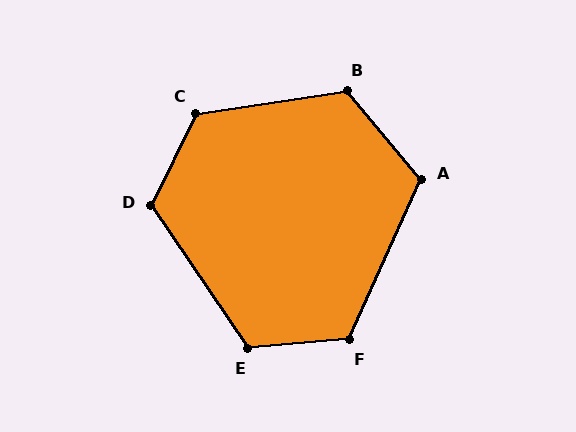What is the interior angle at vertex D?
Approximately 120 degrees (obtuse).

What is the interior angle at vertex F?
Approximately 119 degrees (obtuse).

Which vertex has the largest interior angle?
C, at approximately 125 degrees.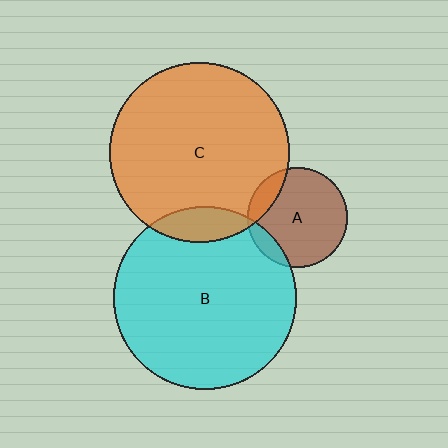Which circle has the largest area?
Circle B (cyan).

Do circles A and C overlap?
Yes.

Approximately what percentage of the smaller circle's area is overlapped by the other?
Approximately 15%.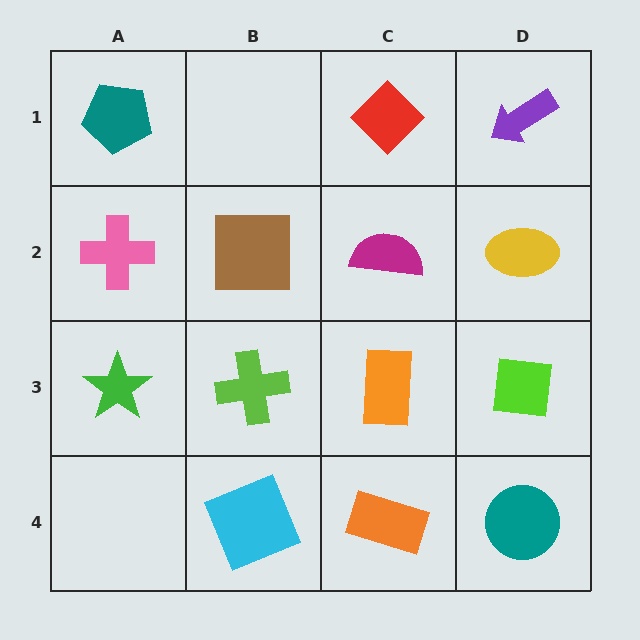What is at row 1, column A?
A teal pentagon.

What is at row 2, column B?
A brown square.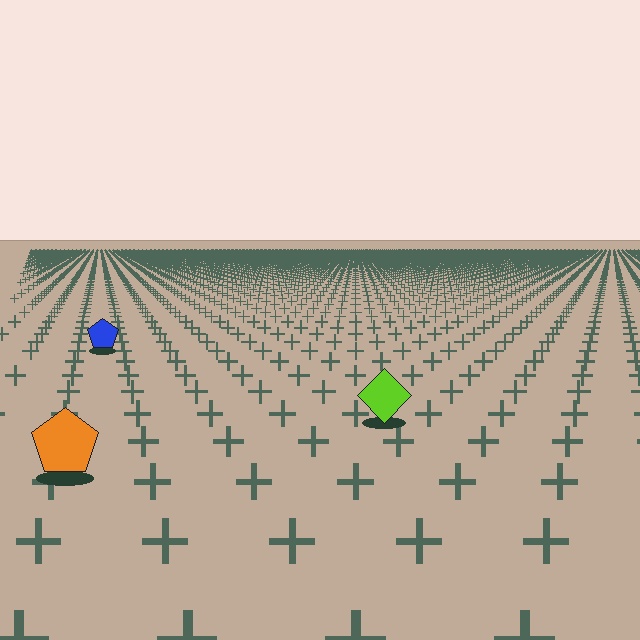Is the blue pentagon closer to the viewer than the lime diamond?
No. The lime diamond is closer — you can tell from the texture gradient: the ground texture is coarser near it.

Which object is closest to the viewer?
The orange pentagon is closest. The texture marks near it are larger and more spread out.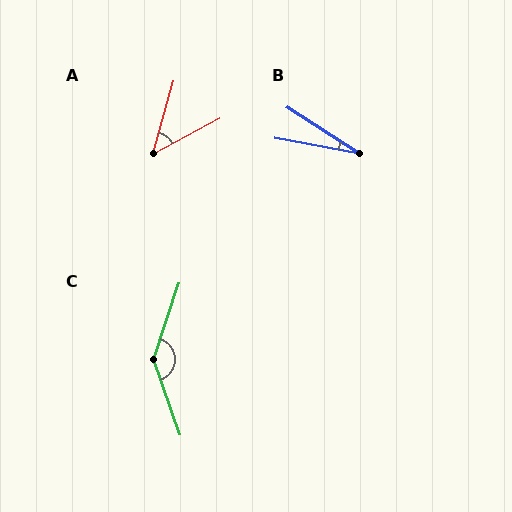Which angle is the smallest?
B, at approximately 23 degrees.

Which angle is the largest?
C, at approximately 142 degrees.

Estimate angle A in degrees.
Approximately 46 degrees.